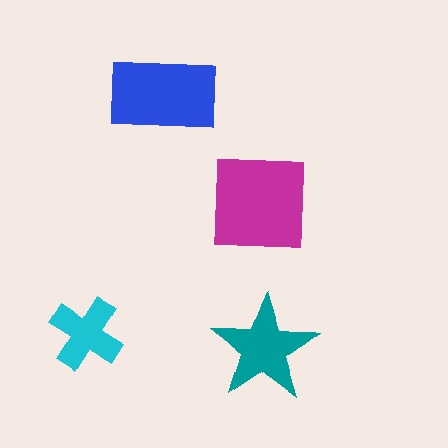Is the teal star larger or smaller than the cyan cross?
Larger.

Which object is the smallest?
The cyan cross.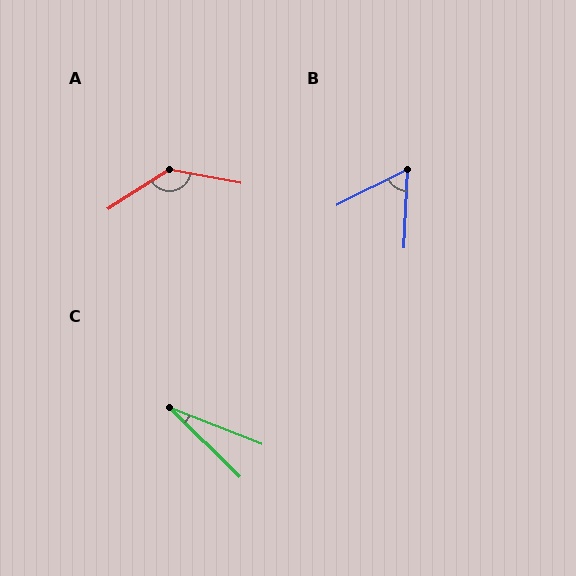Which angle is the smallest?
C, at approximately 23 degrees.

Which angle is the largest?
A, at approximately 136 degrees.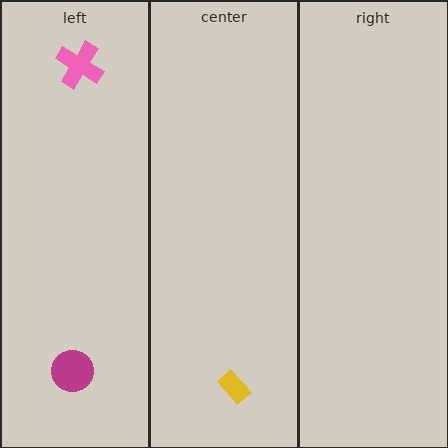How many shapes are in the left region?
2.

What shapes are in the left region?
The pink cross, the magenta circle.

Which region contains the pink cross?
The left region.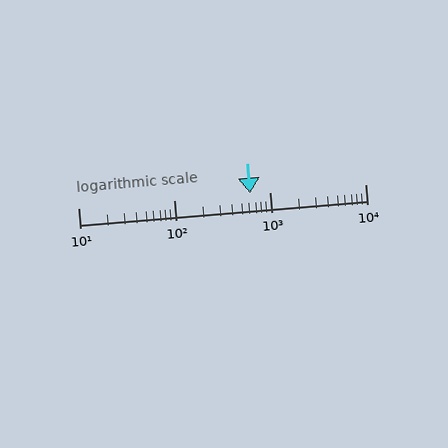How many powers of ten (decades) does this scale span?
The scale spans 3 decades, from 10 to 10000.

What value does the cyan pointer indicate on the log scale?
The pointer indicates approximately 620.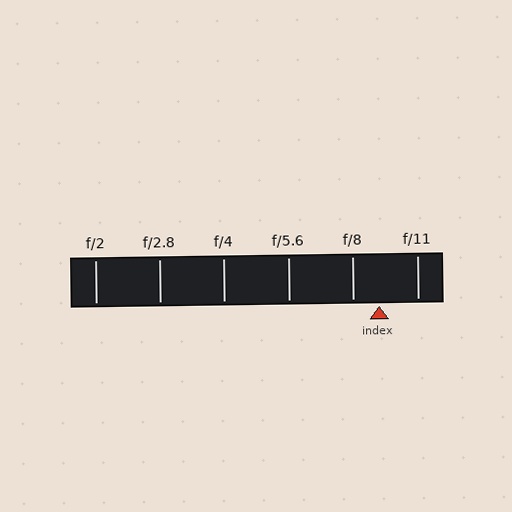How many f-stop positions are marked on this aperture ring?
There are 6 f-stop positions marked.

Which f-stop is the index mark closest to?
The index mark is closest to f/8.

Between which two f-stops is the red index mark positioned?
The index mark is between f/8 and f/11.